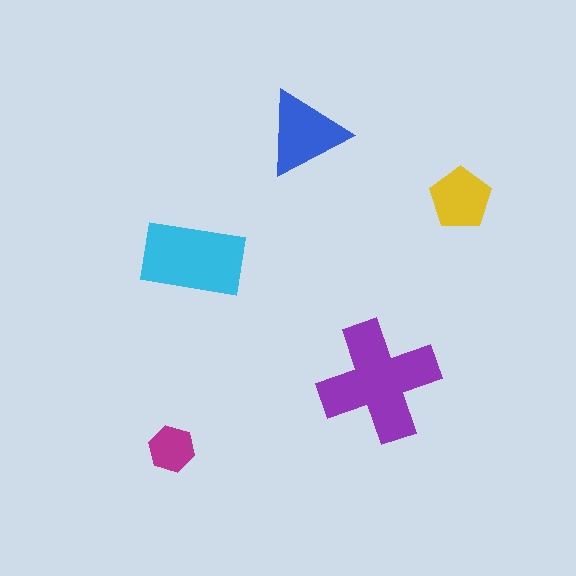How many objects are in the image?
There are 5 objects in the image.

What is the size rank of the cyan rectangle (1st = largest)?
2nd.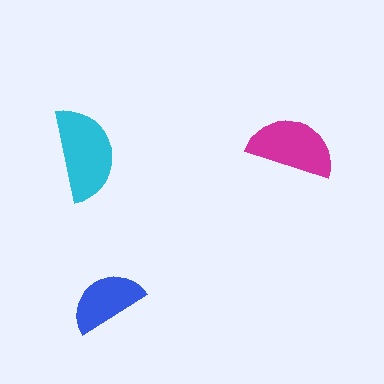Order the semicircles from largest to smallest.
the cyan one, the magenta one, the blue one.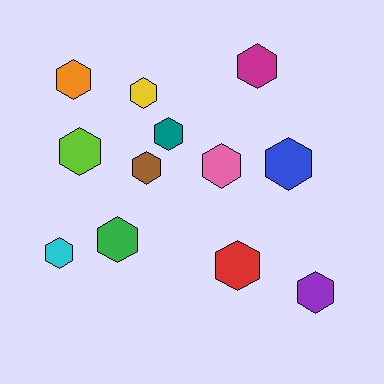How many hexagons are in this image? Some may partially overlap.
There are 12 hexagons.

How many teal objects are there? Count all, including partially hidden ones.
There is 1 teal object.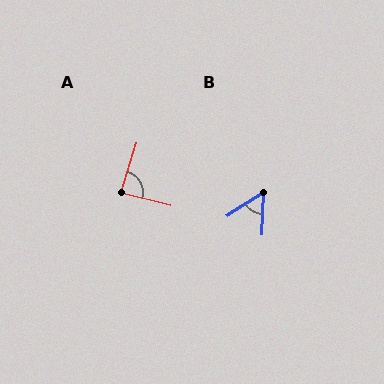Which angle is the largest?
A, at approximately 87 degrees.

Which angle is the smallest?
B, at approximately 56 degrees.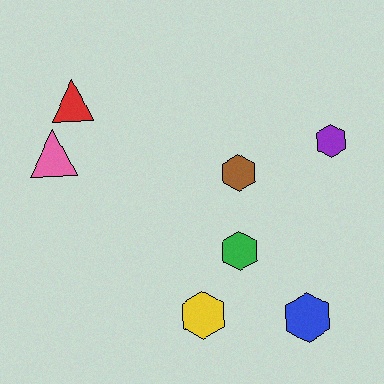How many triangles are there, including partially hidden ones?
There are 2 triangles.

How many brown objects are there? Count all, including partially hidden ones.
There is 1 brown object.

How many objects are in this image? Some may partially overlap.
There are 7 objects.